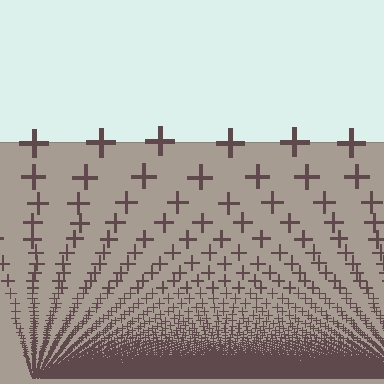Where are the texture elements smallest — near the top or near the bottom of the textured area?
Near the bottom.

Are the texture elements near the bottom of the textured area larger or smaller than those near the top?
Smaller. The gradient is inverted — elements near the bottom are smaller and denser.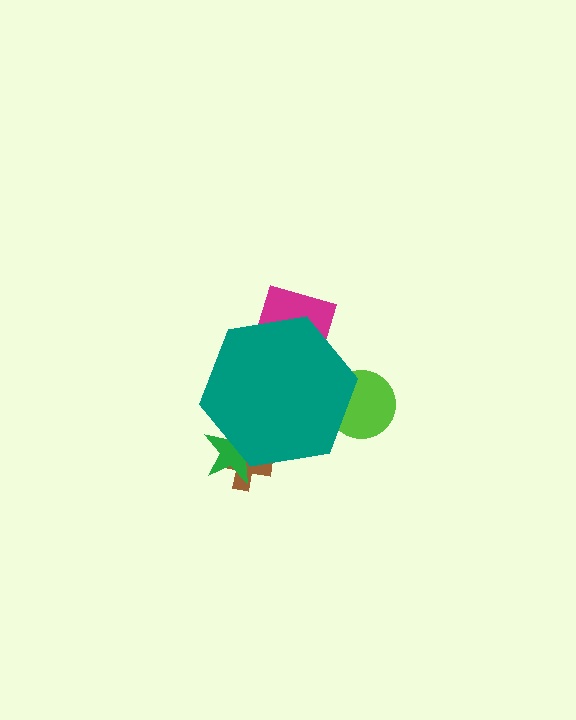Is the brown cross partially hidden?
Yes, the brown cross is partially hidden behind the teal hexagon.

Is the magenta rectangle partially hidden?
Yes, the magenta rectangle is partially hidden behind the teal hexagon.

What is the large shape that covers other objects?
A teal hexagon.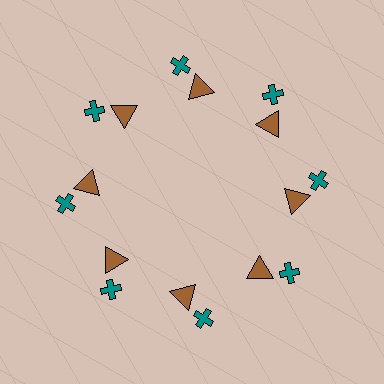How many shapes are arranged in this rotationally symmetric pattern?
There are 16 shapes, arranged in 8 groups of 2.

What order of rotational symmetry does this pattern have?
This pattern has 8-fold rotational symmetry.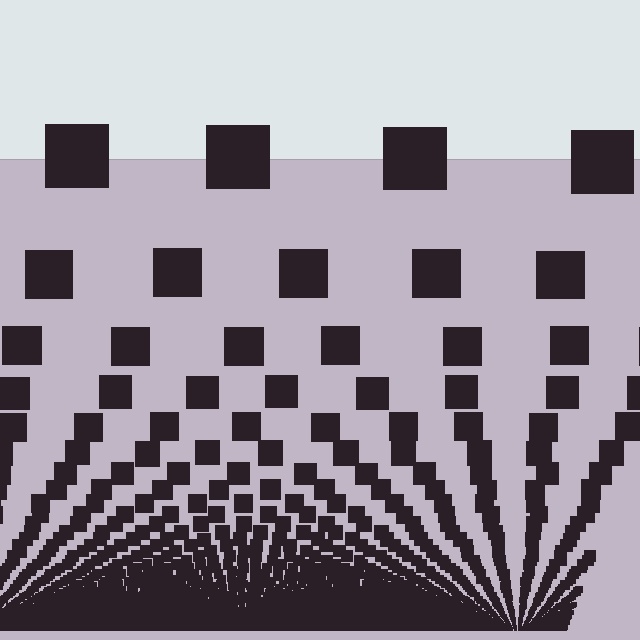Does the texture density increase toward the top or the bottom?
Density increases toward the bottom.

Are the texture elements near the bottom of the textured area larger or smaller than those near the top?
Smaller. The gradient is inverted — elements near the bottom are smaller and denser.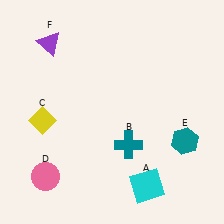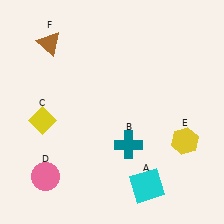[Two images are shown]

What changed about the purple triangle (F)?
In Image 1, F is purple. In Image 2, it changed to brown.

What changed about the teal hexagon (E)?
In Image 1, E is teal. In Image 2, it changed to yellow.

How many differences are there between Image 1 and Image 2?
There are 2 differences between the two images.